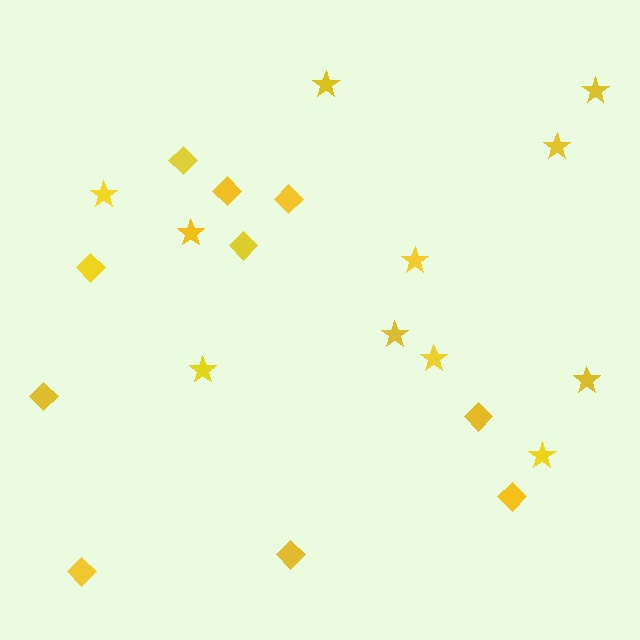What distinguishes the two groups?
There are 2 groups: one group of diamonds (10) and one group of stars (11).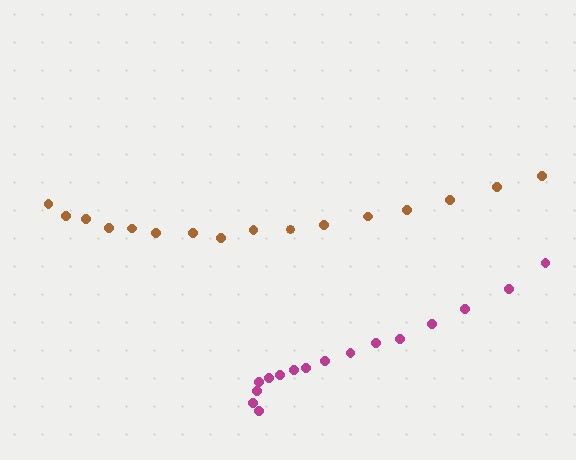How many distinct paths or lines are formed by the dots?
There are 2 distinct paths.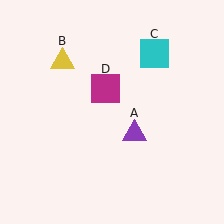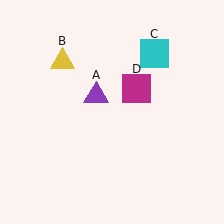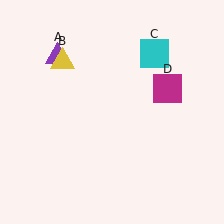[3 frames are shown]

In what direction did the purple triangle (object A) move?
The purple triangle (object A) moved up and to the left.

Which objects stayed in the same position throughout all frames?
Yellow triangle (object B) and cyan square (object C) remained stationary.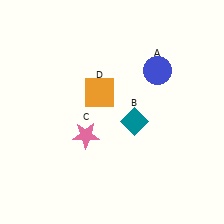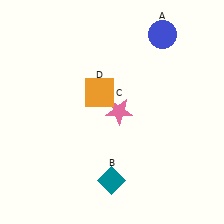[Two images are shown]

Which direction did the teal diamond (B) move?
The teal diamond (B) moved down.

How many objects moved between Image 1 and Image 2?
3 objects moved between the two images.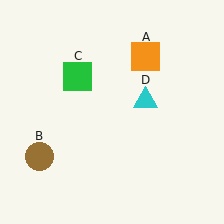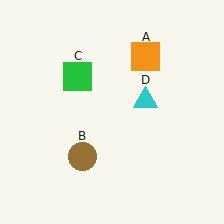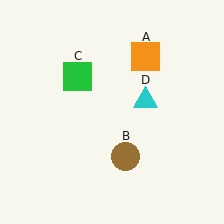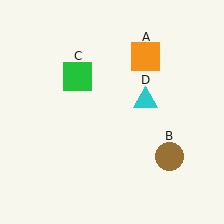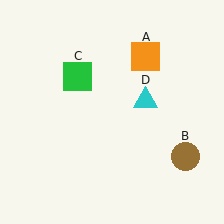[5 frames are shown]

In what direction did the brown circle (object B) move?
The brown circle (object B) moved right.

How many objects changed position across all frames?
1 object changed position: brown circle (object B).